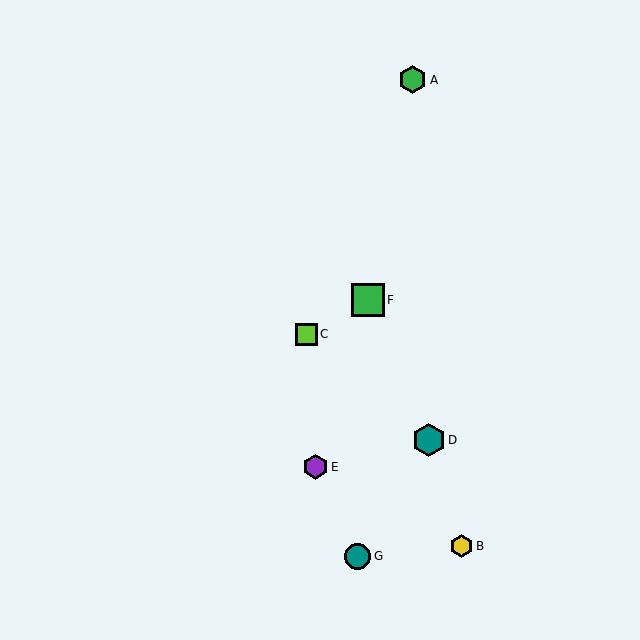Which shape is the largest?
The teal hexagon (labeled D) is the largest.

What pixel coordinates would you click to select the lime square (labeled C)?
Click at (306, 334) to select the lime square C.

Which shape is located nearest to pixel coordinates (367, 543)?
The teal circle (labeled G) at (358, 556) is nearest to that location.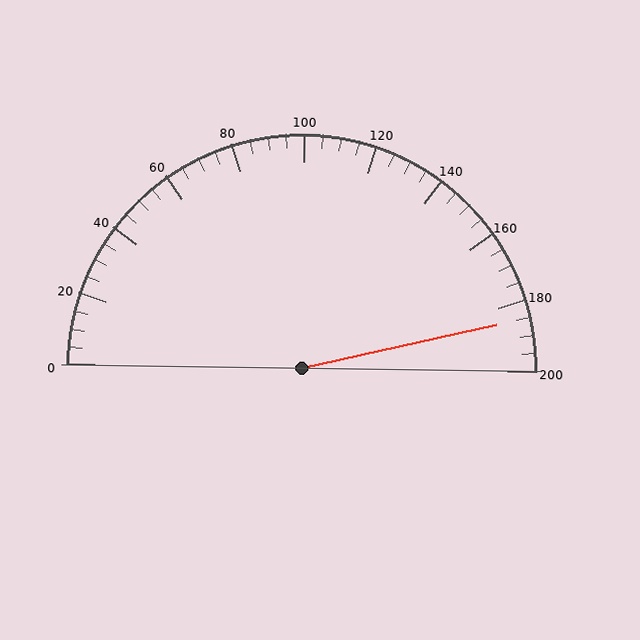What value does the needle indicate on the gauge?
The needle indicates approximately 185.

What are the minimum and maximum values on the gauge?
The gauge ranges from 0 to 200.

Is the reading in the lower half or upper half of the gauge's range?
The reading is in the upper half of the range (0 to 200).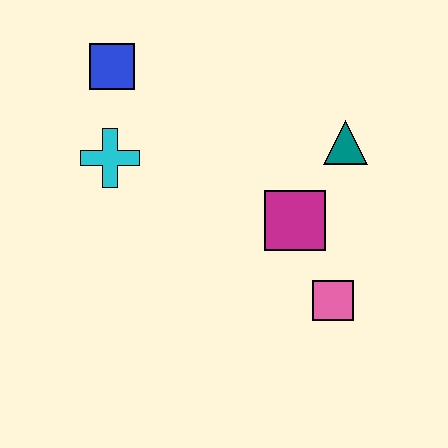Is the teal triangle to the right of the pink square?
Yes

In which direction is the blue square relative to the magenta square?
The blue square is to the left of the magenta square.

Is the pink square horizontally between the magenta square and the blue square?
No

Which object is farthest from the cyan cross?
The pink square is farthest from the cyan cross.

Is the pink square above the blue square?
No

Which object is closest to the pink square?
The magenta square is closest to the pink square.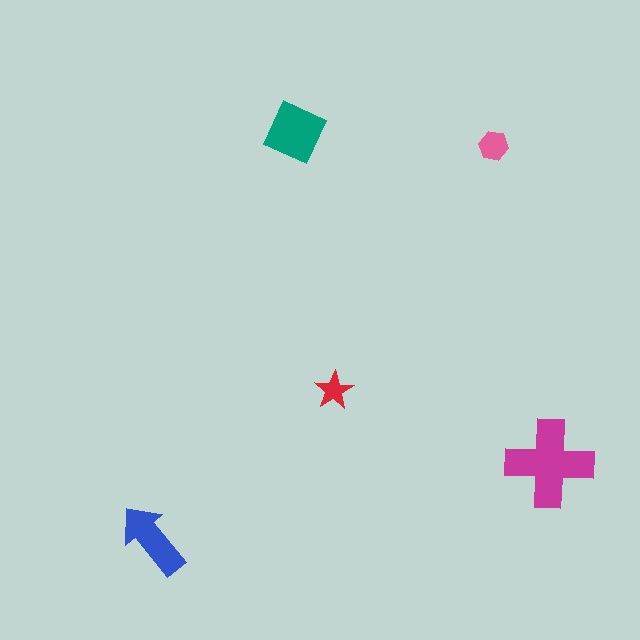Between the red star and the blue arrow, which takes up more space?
The blue arrow.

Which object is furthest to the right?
The magenta cross is rightmost.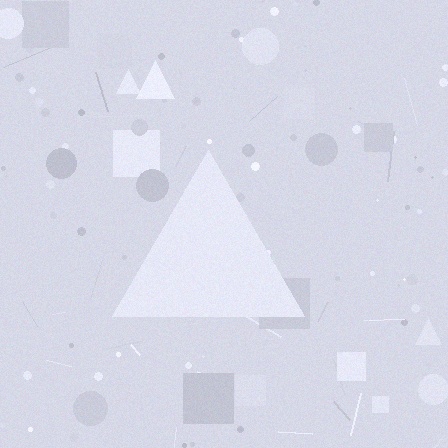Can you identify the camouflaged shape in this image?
The camouflaged shape is a triangle.